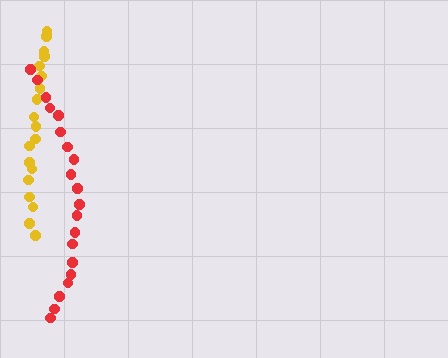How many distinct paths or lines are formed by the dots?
There are 2 distinct paths.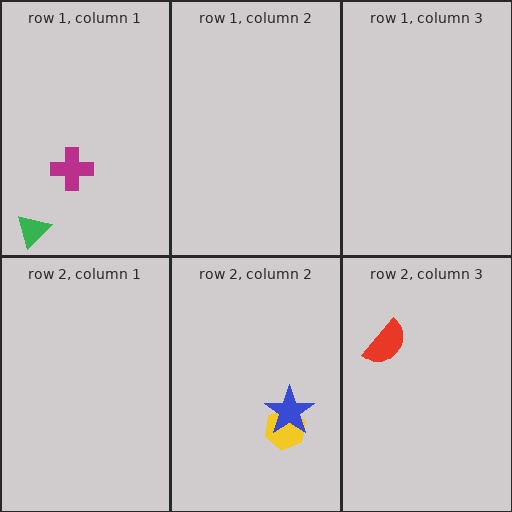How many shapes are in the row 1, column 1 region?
2.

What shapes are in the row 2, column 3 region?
The red semicircle.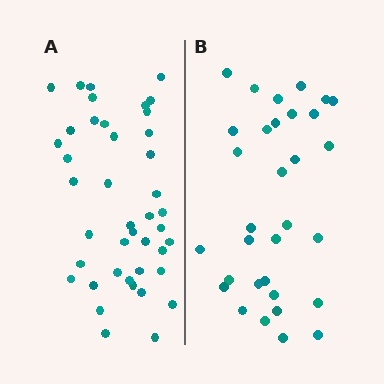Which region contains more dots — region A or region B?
Region A (the left region) has more dots.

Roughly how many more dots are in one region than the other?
Region A has roughly 10 or so more dots than region B.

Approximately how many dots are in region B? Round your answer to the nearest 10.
About 30 dots. (The exact count is 32, which rounds to 30.)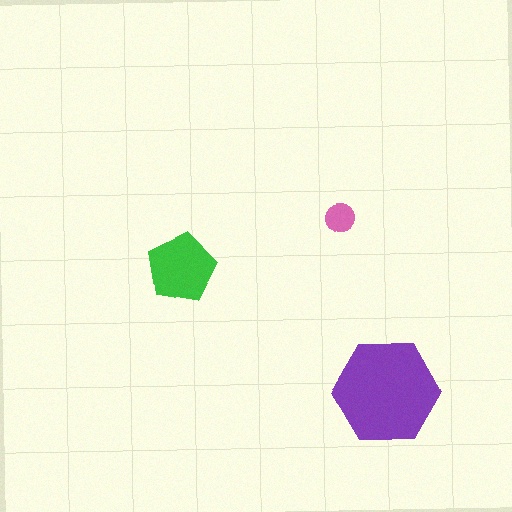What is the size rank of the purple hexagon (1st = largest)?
1st.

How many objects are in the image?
There are 3 objects in the image.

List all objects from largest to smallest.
The purple hexagon, the green pentagon, the pink circle.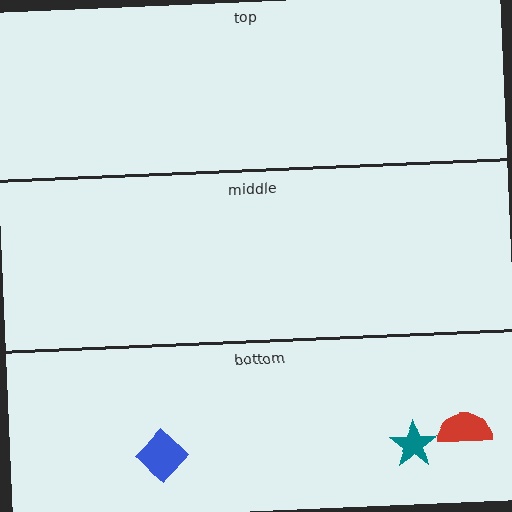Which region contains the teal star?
The bottom region.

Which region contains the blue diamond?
The bottom region.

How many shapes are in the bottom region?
3.